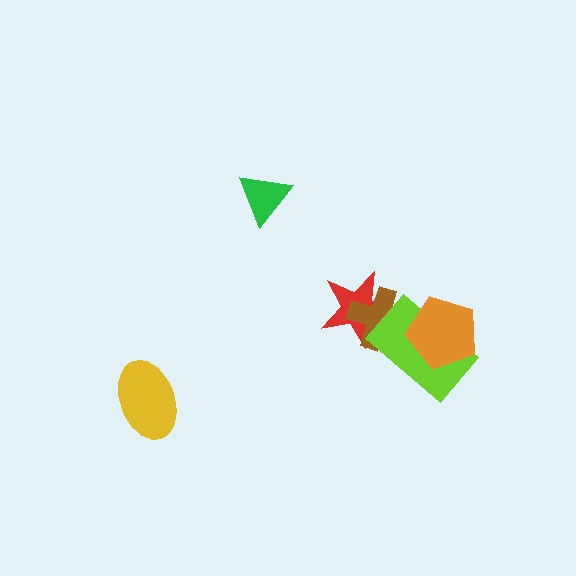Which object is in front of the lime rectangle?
The orange pentagon is in front of the lime rectangle.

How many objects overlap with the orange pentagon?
1 object overlaps with the orange pentagon.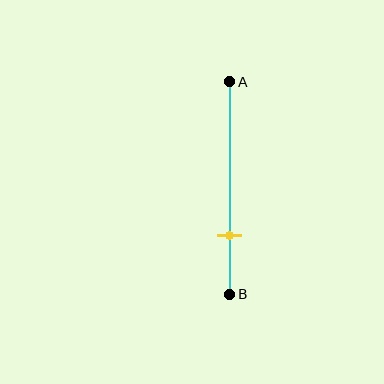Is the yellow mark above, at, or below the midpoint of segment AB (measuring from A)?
The yellow mark is below the midpoint of segment AB.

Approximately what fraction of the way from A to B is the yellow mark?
The yellow mark is approximately 70% of the way from A to B.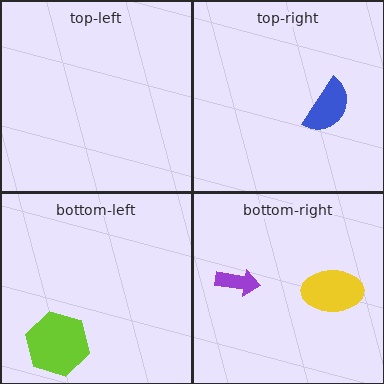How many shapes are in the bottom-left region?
1.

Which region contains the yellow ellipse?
The bottom-right region.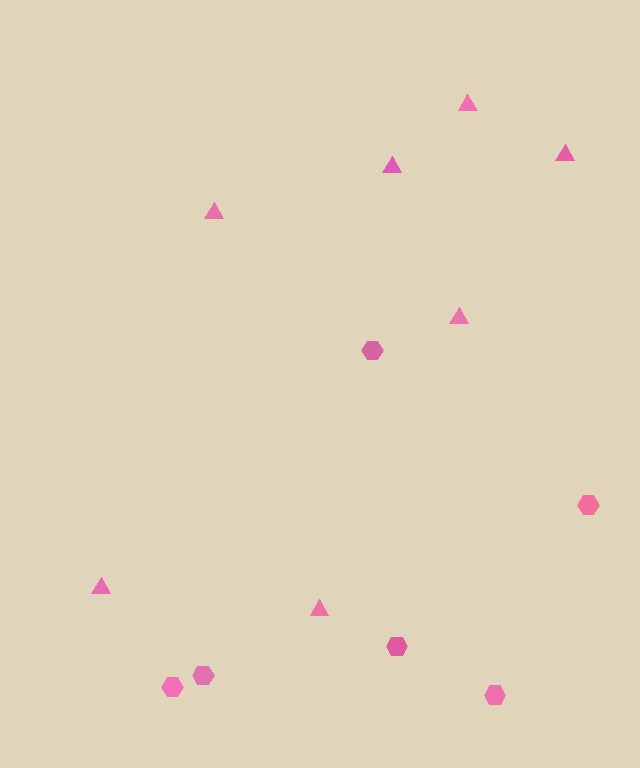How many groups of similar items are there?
There are 2 groups: one group of hexagons (6) and one group of triangles (7).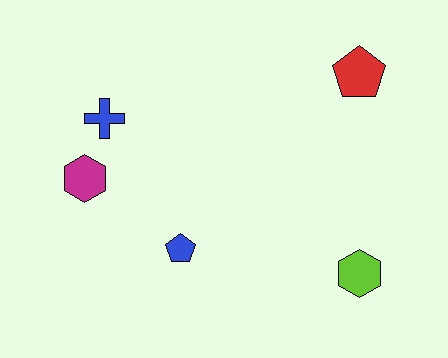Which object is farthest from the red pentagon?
The magenta hexagon is farthest from the red pentagon.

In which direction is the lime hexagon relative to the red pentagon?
The lime hexagon is below the red pentagon.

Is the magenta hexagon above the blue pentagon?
Yes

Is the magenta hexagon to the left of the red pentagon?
Yes